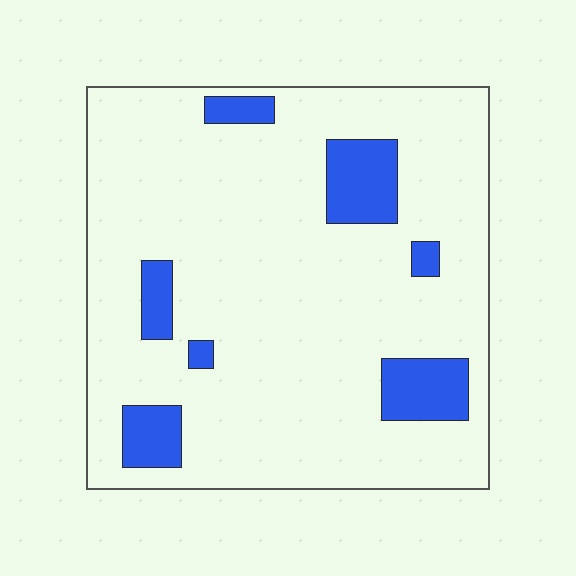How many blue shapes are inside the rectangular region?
7.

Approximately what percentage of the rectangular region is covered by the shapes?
Approximately 15%.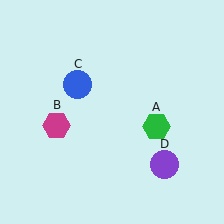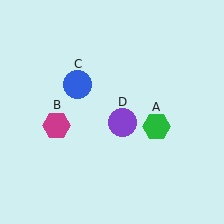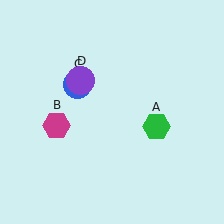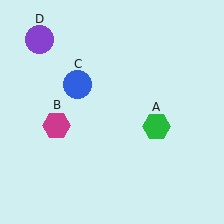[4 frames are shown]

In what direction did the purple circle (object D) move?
The purple circle (object D) moved up and to the left.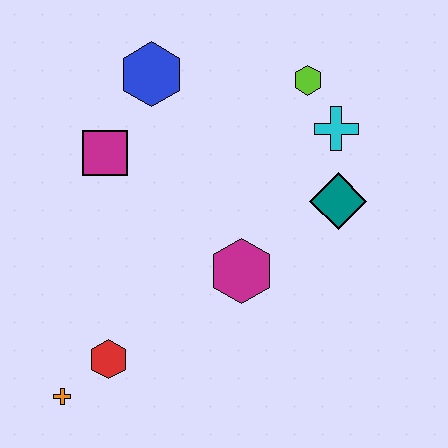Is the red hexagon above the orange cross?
Yes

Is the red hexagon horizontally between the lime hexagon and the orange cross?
Yes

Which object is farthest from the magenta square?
The orange cross is farthest from the magenta square.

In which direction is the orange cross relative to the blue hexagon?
The orange cross is below the blue hexagon.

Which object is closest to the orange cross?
The red hexagon is closest to the orange cross.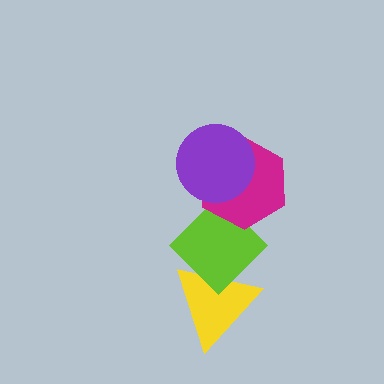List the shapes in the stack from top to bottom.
From top to bottom: the purple circle, the magenta hexagon, the lime diamond, the yellow triangle.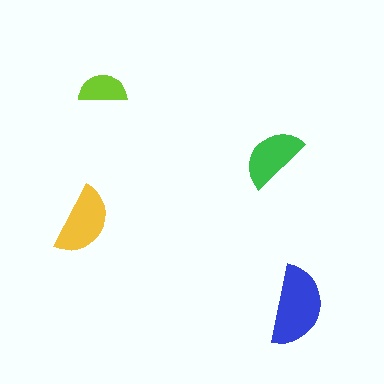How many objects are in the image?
There are 4 objects in the image.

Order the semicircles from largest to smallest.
the blue one, the yellow one, the green one, the lime one.